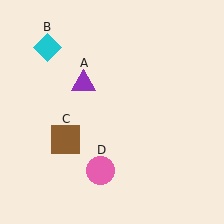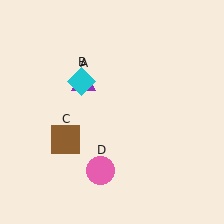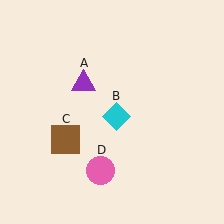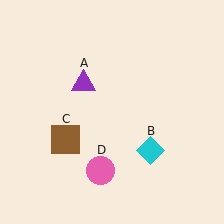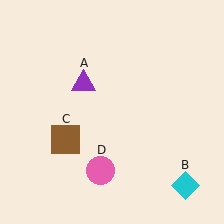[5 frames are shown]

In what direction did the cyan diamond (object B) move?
The cyan diamond (object B) moved down and to the right.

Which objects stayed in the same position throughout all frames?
Purple triangle (object A) and brown square (object C) and pink circle (object D) remained stationary.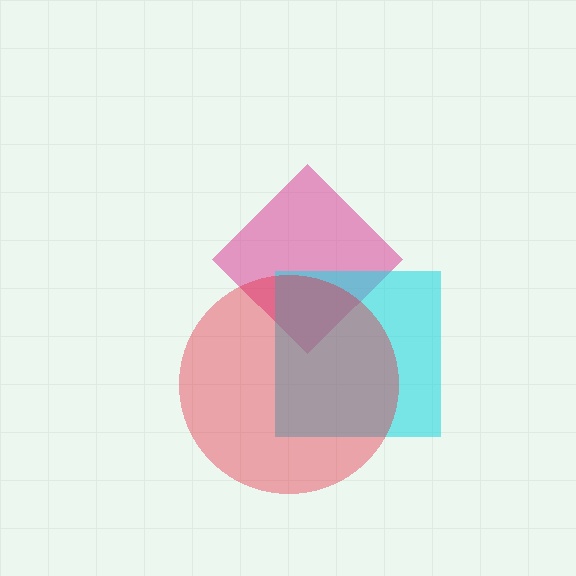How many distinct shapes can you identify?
There are 3 distinct shapes: a magenta diamond, a cyan square, a red circle.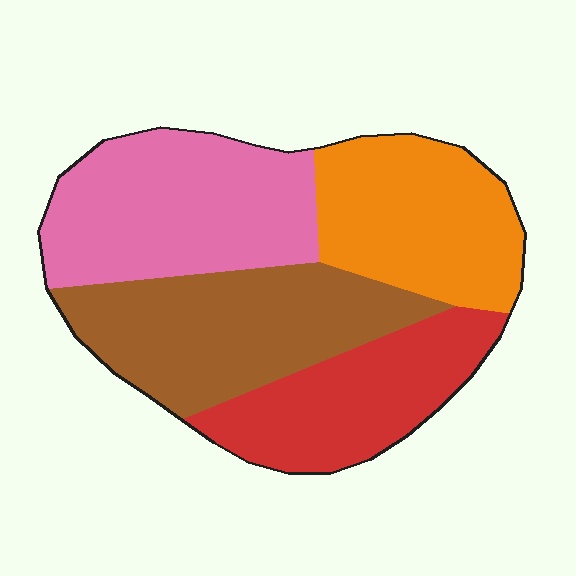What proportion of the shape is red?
Red takes up about one fifth (1/5) of the shape.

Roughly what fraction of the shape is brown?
Brown covers roughly 30% of the shape.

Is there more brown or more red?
Brown.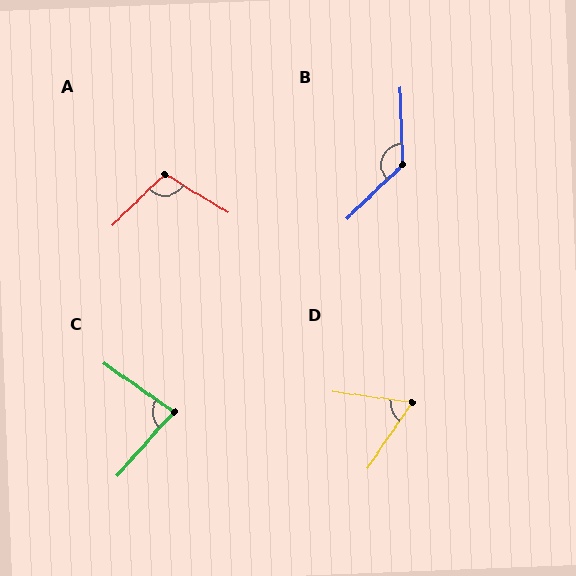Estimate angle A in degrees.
Approximately 104 degrees.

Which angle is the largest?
B, at approximately 132 degrees.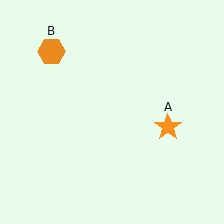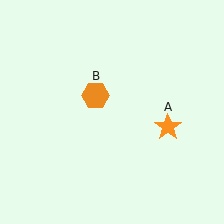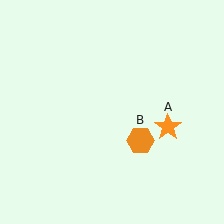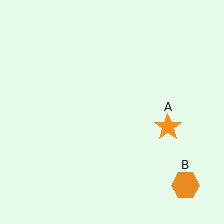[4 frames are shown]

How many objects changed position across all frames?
1 object changed position: orange hexagon (object B).